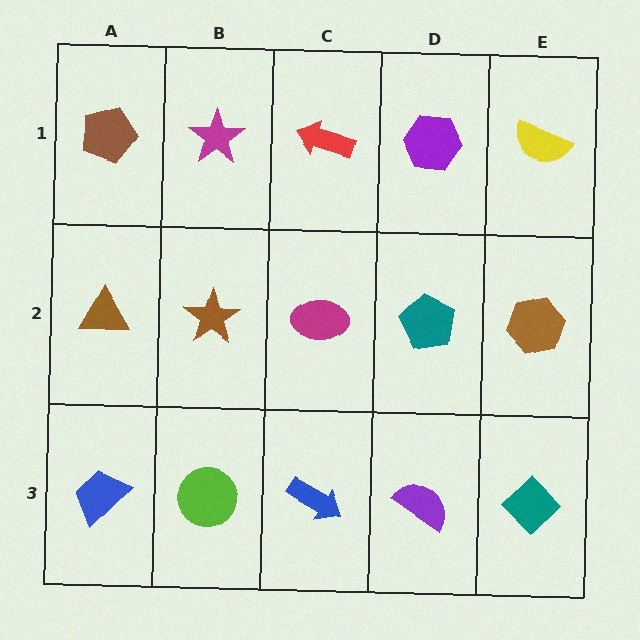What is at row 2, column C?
A magenta ellipse.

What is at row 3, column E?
A teal diamond.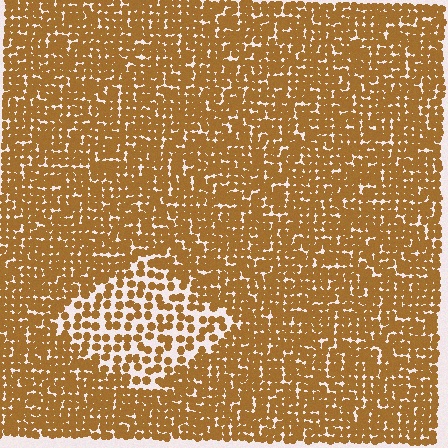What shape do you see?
I see a diamond.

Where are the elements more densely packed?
The elements are more densely packed outside the diamond boundary.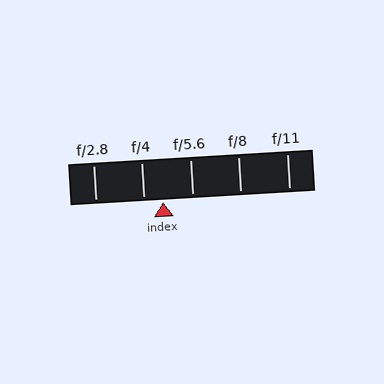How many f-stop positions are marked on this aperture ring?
There are 5 f-stop positions marked.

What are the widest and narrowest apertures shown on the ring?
The widest aperture shown is f/2.8 and the narrowest is f/11.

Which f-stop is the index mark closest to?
The index mark is closest to f/4.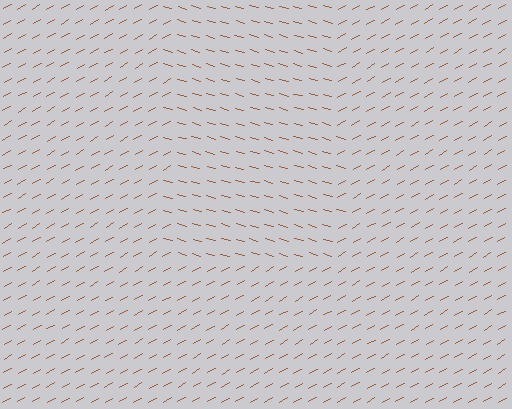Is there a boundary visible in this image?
Yes, there is a texture boundary formed by a change in line orientation.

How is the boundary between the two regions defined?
The boundary is defined purely by a change in line orientation (approximately 45 degrees difference). All lines are the same color and thickness.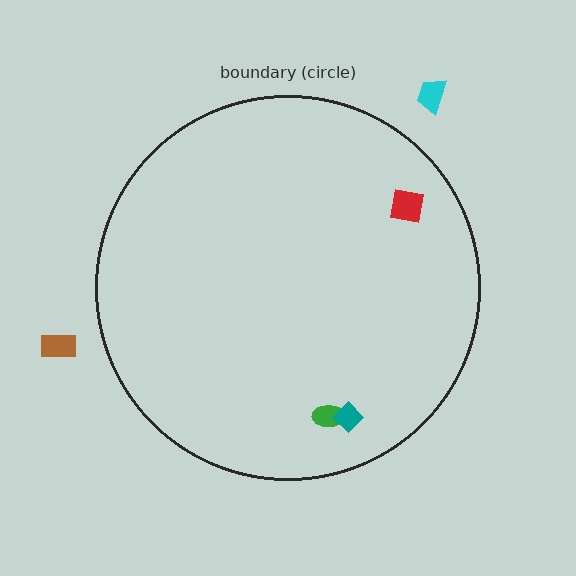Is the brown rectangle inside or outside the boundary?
Outside.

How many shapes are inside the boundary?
3 inside, 2 outside.